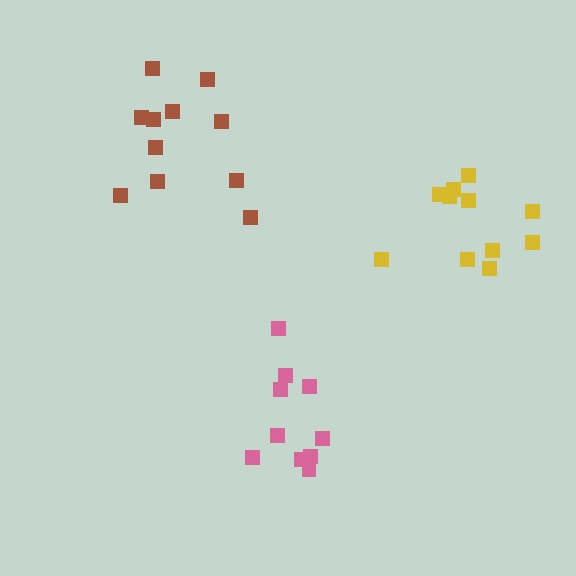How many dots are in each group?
Group 1: 11 dots, Group 2: 10 dots, Group 3: 11 dots (32 total).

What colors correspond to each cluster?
The clusters are colored: brown, pink, yellow.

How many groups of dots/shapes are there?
There are 3 groups.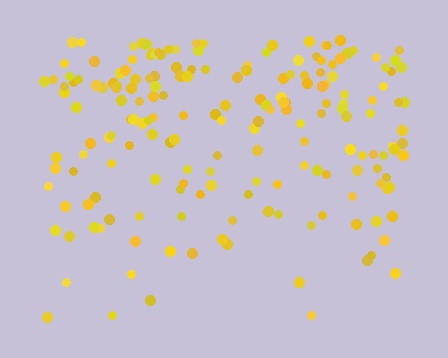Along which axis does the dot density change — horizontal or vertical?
Vertical.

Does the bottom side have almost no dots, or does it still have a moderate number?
Still a moderate number, just noticeably fewer than the top.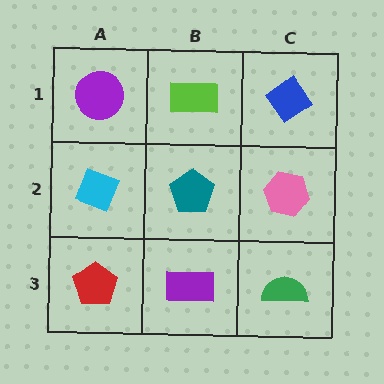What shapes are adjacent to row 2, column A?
A purple circle (row 1, column A), a red pentagon (row 3, column A), a teal pentagon (row 2, column B).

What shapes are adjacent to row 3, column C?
A pink hexagon (row 2, column C), a purple rectangle (row 3, column B).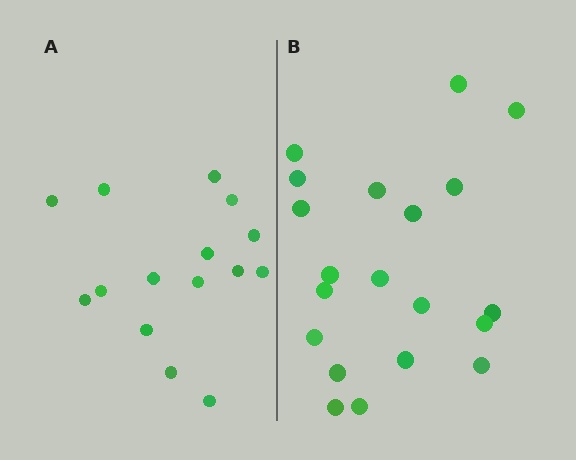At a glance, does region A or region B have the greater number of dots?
Region B (the right region) has more dots.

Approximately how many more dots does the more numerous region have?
Region B has about 5 more dots than region A.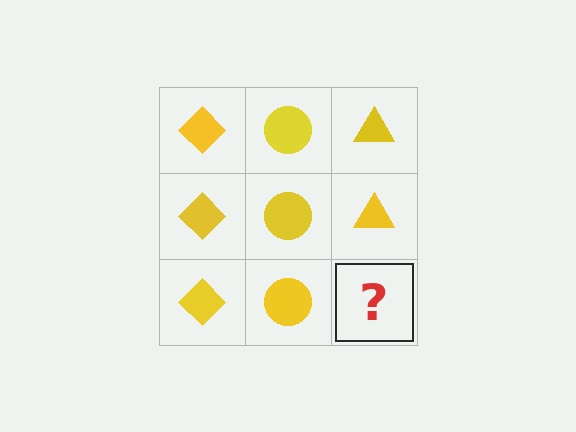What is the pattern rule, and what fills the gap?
The rule is that each column has a consistent shape. The gap should be filled with a yellow triangle.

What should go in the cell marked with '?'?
The missing cell should contain a yellow triangle.